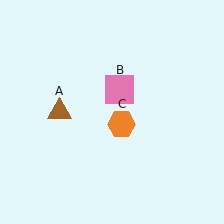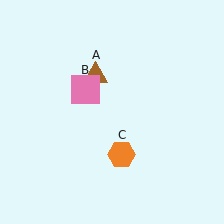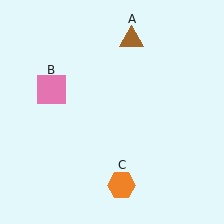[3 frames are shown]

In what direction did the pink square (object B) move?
The pink square (object B) moved left.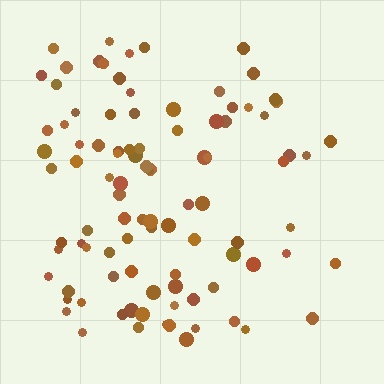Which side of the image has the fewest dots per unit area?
The right.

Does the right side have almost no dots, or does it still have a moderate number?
Still a moderate number, just noticeably fewer than the left.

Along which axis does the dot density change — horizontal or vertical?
Horizontal.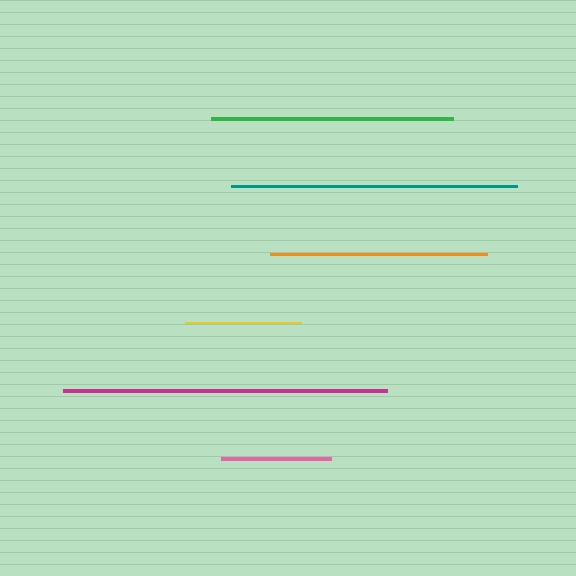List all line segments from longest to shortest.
From longest to shortest: magenta, teal, green, orange, yellow, pink.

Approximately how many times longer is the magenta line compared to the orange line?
The magenta line is approximately 1.5 times the length of the orange line.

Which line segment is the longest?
The magenta line is the longest at approximately 324 pixels.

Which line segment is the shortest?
The pink line is the shortest at approximately 111 pixels.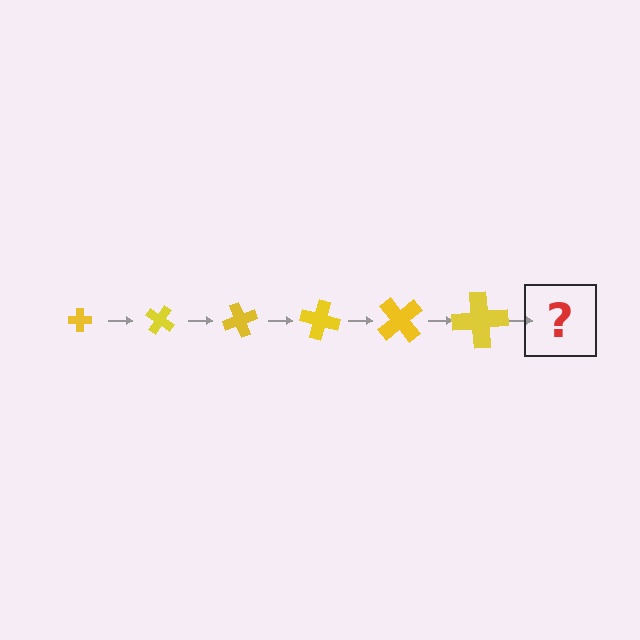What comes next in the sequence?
The next element should be a cross, larger than the previous one and rotated 210 degrees from the start.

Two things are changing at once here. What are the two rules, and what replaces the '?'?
The two rules are that the cross grows larger each step and it rotates 35 degrees each step. The '?' should be a cross, larger than the previous one and rotated 210 degrees from the start.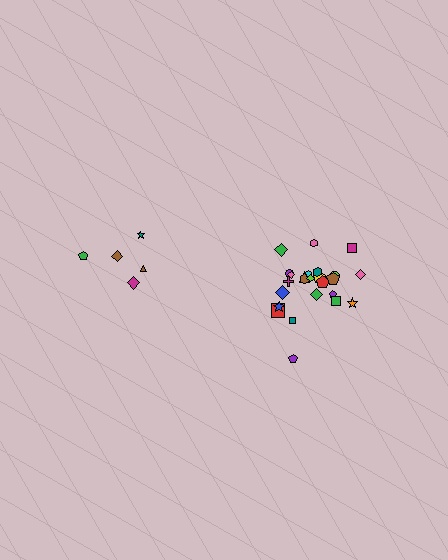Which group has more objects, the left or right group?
The right group.